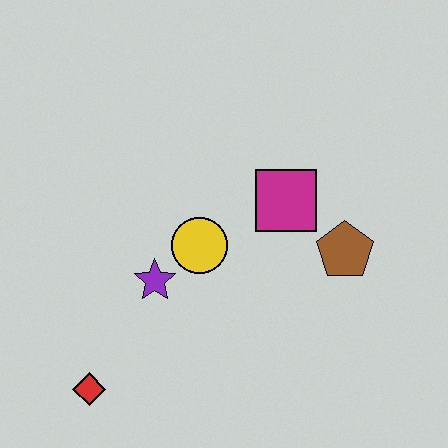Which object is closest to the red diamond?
The purple star is closest to the red diamond.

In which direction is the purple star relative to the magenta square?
The purple star is to the left of the magenta square.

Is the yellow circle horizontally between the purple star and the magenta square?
Yes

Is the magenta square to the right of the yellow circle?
Yes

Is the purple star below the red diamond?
No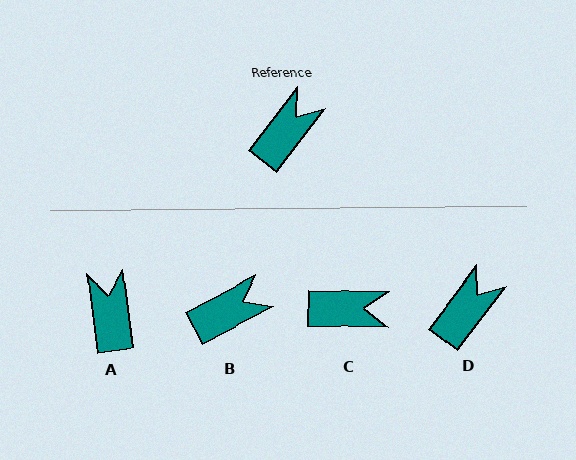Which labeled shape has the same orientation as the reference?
D.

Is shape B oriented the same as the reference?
No, it is off by about 25 degrees.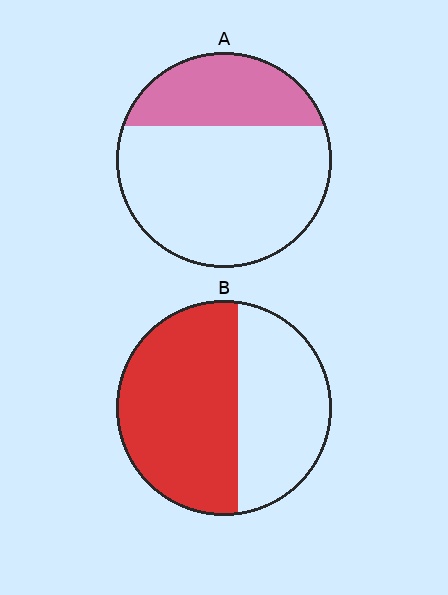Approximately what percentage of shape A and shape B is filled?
A is approximately 30% and B is approximately 60%.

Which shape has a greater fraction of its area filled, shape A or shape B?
Shape B.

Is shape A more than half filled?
No.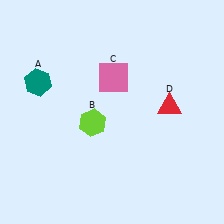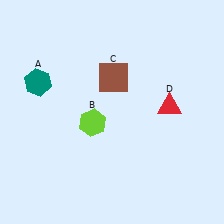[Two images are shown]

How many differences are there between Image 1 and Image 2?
There is 1 difference between the two images.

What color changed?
The square (C) changed from pink in Image 1 to brown in Image 2.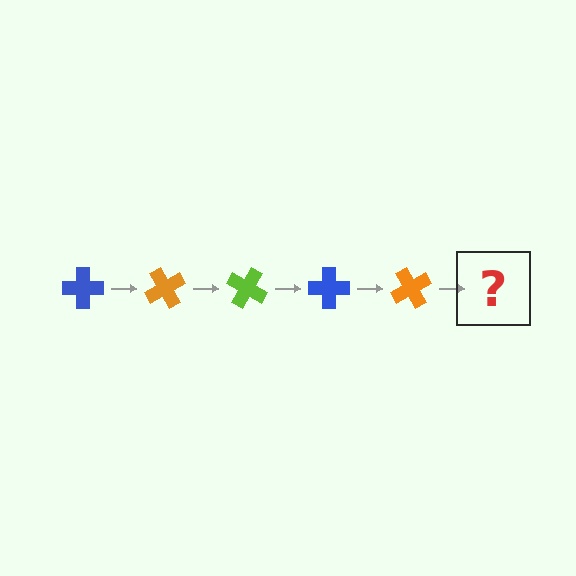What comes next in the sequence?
The next element should be a lime cross, rotated 300 degrees from the start.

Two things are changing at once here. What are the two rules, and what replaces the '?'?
The two rules are that it rotates 60 degrees each step and the color cycles through blue, orange, and lime. The '?' should be a lime cross, rotated 300 degrees from the start.